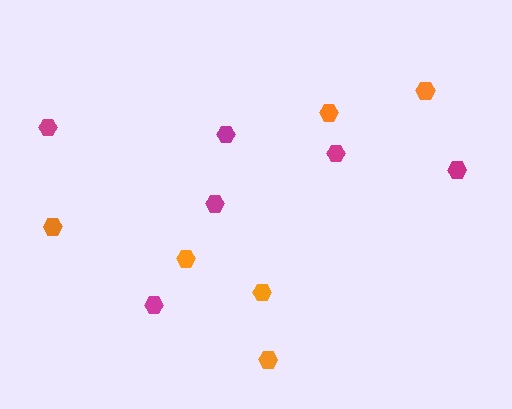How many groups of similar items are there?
There are 2 groups: one group of orange hexagons (6) and one group of magenta hexagons (6).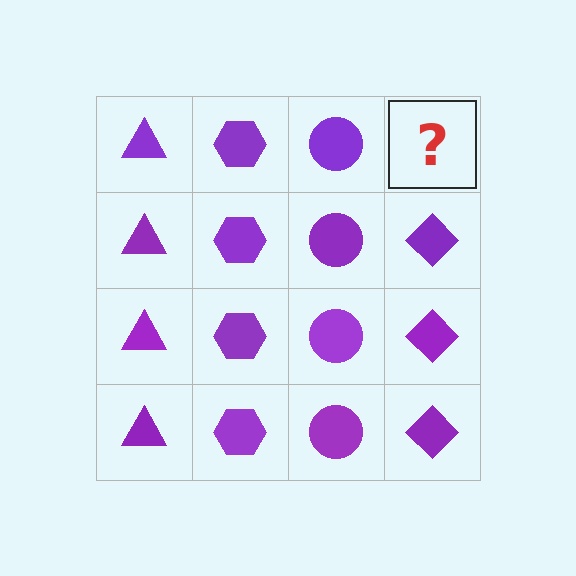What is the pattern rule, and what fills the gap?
The rule is that each column has a consistent shape. The gap should be filled with a purple diamond.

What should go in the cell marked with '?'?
The missing cell should contain a purple diamond.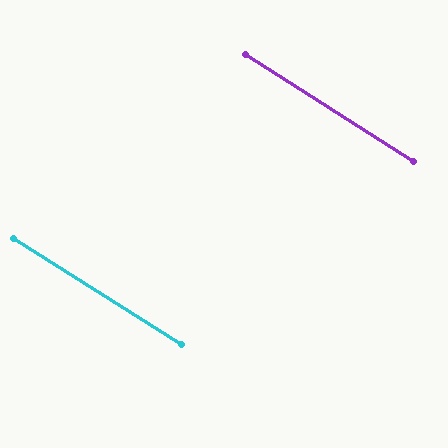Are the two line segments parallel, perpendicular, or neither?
Parallel — their directions differ by only 0.6°.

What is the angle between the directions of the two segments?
Approximately 1 degree.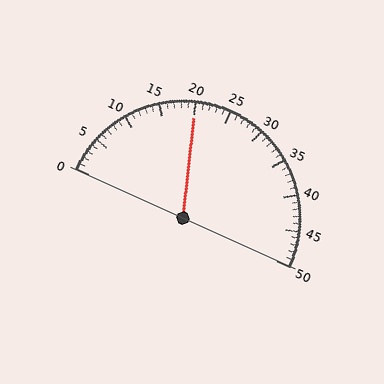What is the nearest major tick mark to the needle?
The nearest major tick mark is 20.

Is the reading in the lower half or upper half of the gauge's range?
The reading is in the lower half of the range (0 to 50).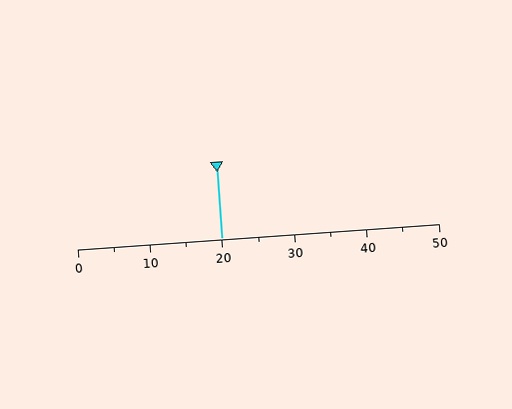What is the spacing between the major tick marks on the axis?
The major ticks are spaced 10 apart.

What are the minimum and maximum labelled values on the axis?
The axis runs from 0 to 50.